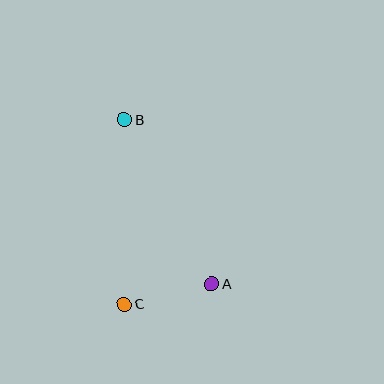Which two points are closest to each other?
Points A and C are closest to each other.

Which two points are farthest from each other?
Points A and B are farthest from each other.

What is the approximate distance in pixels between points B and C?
The distance between B and C is approximately 185 pixels.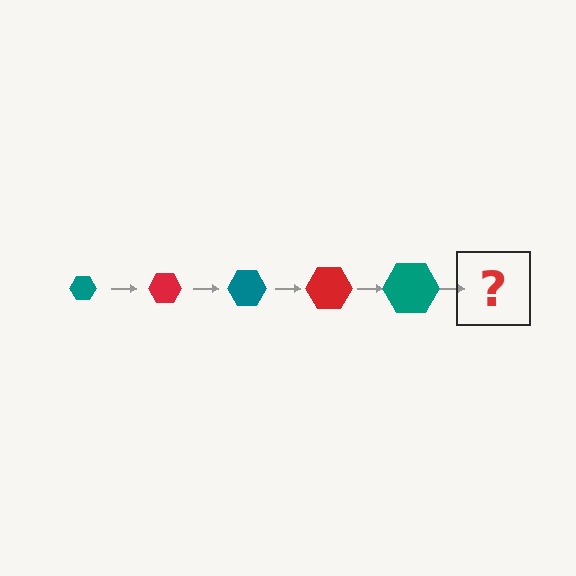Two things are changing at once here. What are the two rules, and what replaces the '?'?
The two rules are that the hexagon grows larger each step and the color cycles through teal and red. The '?' should be a red hexagon, larger than the previous one.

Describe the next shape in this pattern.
It should be a red hexagon, larger than the previous one.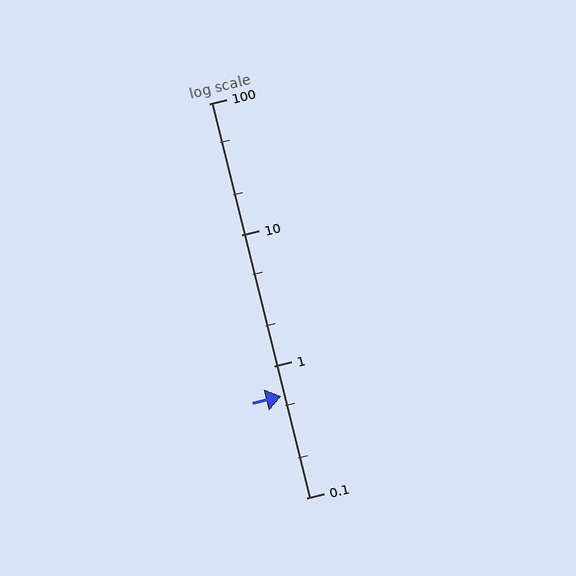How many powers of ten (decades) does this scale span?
The scale spans 3 decades, from 0.1 to 100.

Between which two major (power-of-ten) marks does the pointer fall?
The pointer is between 0.1 and 1.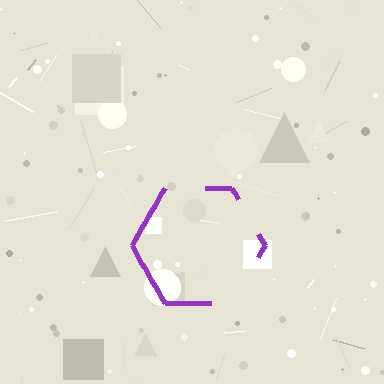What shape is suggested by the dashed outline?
The dashed outline suggests a hexagon.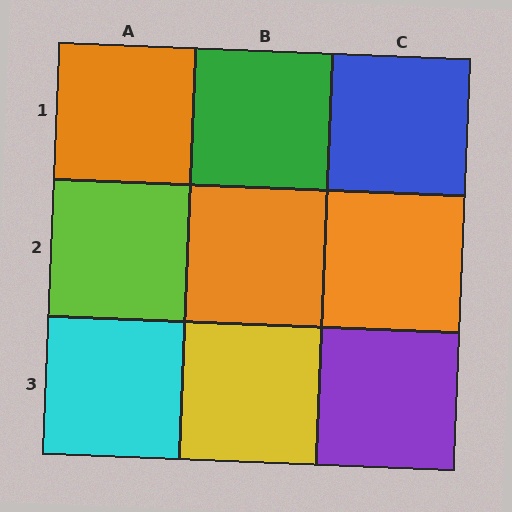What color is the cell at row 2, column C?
Orange.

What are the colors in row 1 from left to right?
Orange, green, blue.